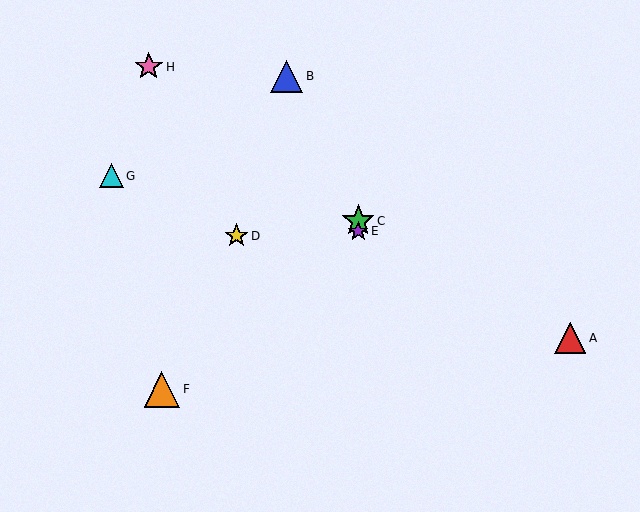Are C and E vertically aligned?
Yes, both are at x≈358.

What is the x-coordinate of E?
Object E is at x≈358.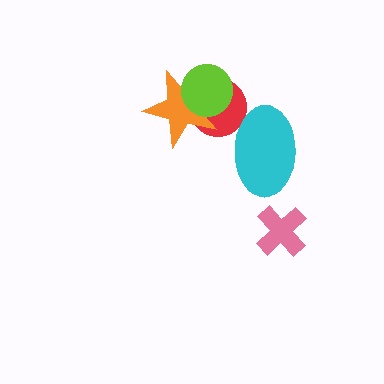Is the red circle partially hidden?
Yes, it is partially covered by another shape.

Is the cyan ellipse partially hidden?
No, no other shape covers it.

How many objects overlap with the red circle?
3 objects overlap with the red circle.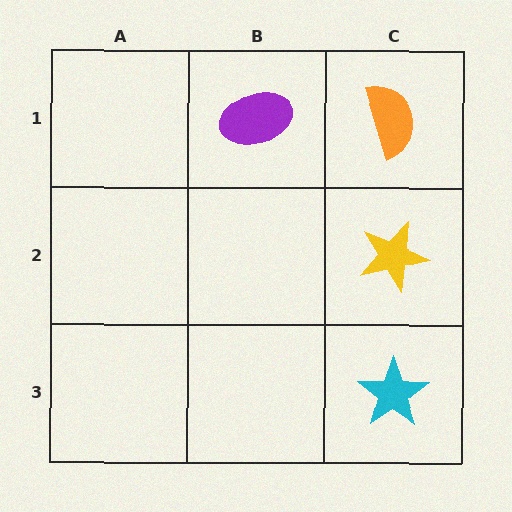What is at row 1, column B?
A purple ellipse.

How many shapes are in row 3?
1 shape.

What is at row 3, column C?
A cyan star.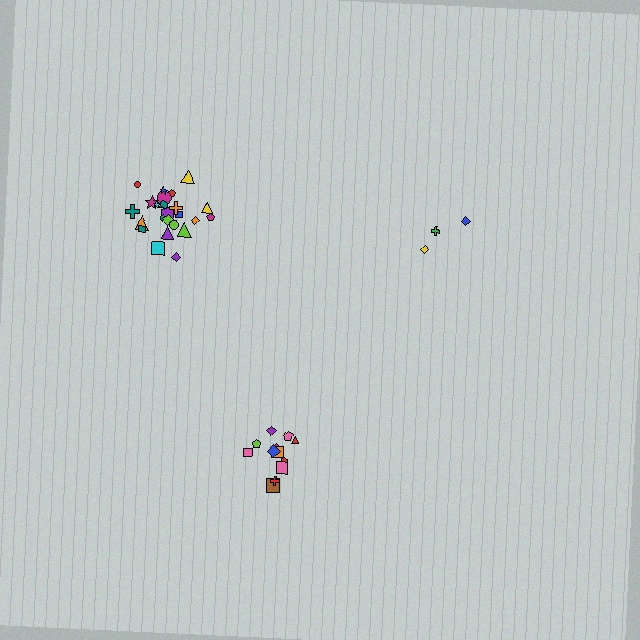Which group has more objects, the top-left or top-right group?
The top-left group.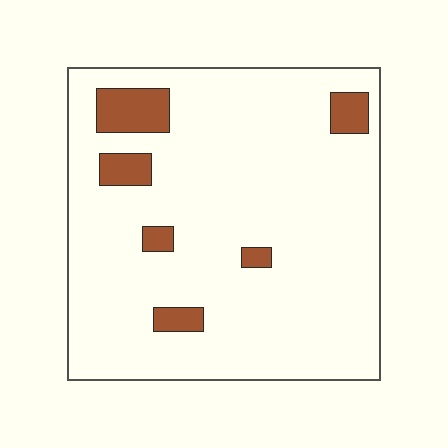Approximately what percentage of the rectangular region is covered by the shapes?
Approximately 10%.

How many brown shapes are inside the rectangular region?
6.